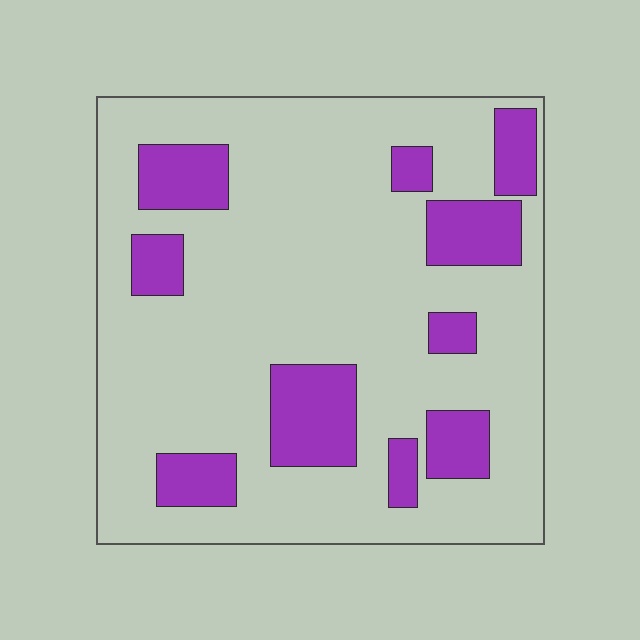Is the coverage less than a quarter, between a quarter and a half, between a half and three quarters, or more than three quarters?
Less than a quarter.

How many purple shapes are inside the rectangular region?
10.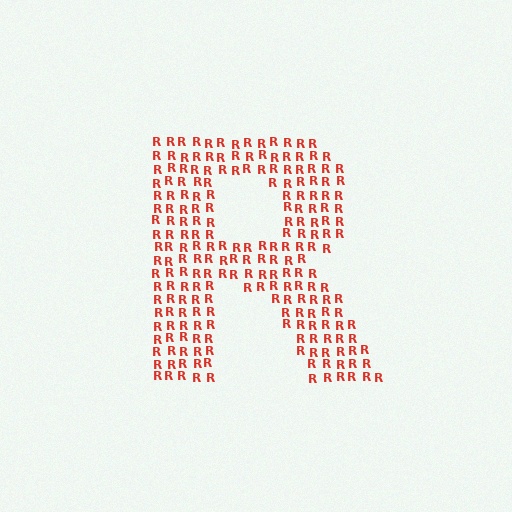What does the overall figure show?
The overall figure shows the letter R.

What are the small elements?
The small elements are letter R's.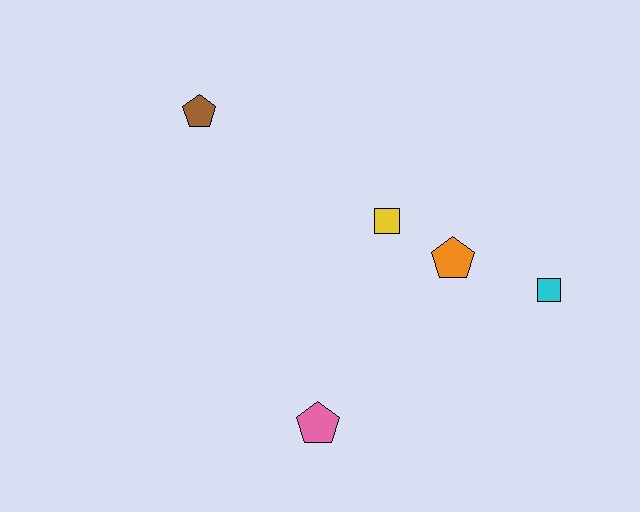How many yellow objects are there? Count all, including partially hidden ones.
There is 1 yellow object.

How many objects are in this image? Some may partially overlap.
There are 5 objects.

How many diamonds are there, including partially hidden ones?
There are no diamonds.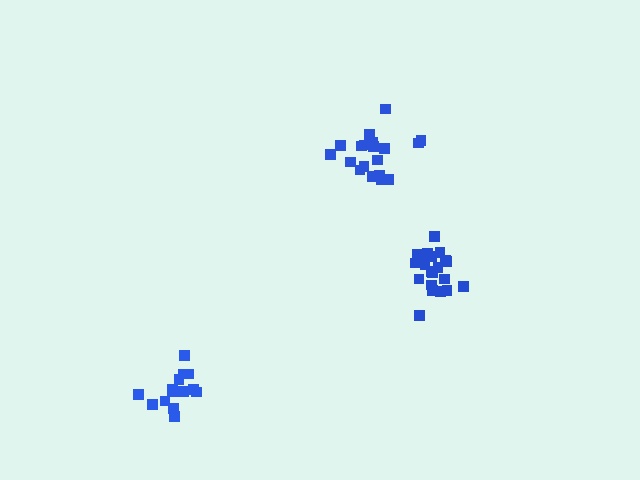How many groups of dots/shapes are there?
There are 3 groups.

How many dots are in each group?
Group 1: 20 dots, Group 2: 19 dots, Group 3: 14 dots (53 total).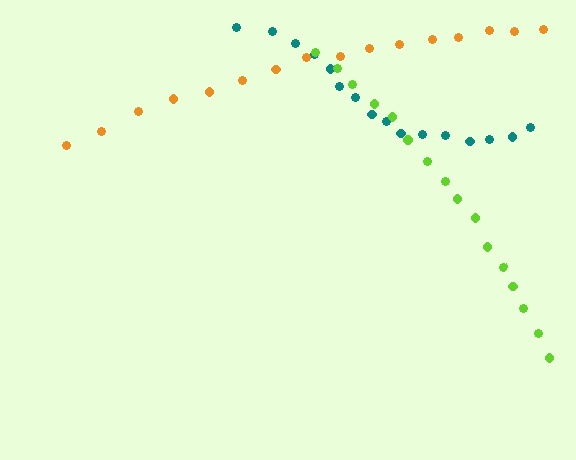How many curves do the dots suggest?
There are 3 distinct paths.